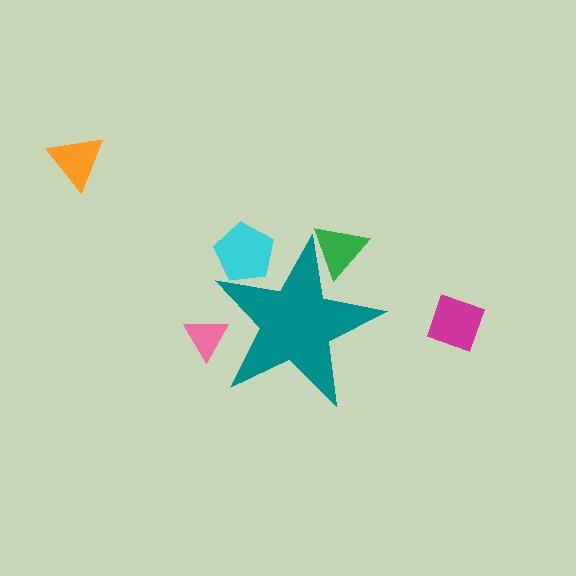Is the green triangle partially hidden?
Yes, the green triangle is partially hidden behind the teal star.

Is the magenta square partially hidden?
No, the magenta square is fully visible.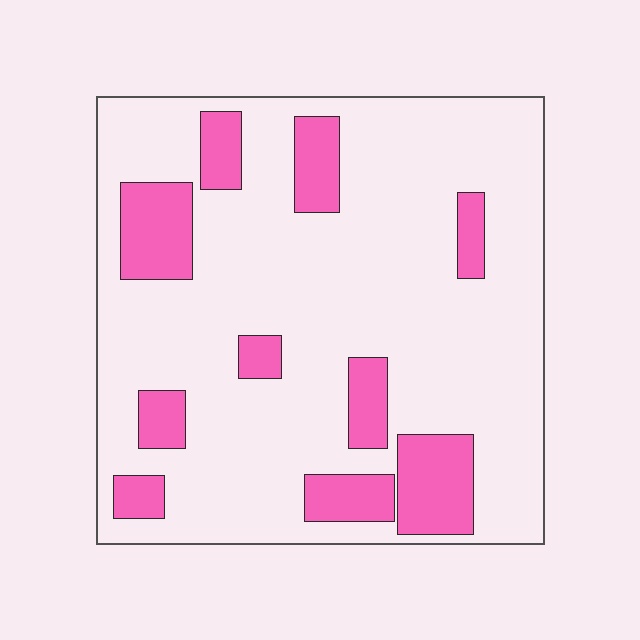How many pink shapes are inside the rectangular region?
10.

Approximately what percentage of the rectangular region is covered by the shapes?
Approximately 20%.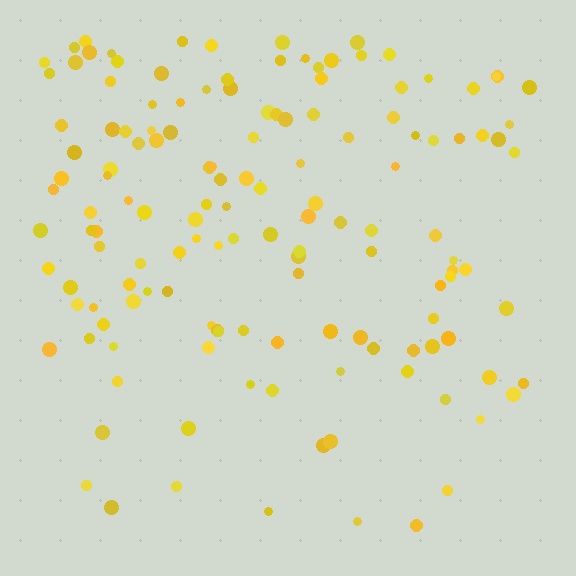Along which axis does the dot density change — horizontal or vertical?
Vertical.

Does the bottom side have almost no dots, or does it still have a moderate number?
Still a moderate number, just noticeably fewer than the top.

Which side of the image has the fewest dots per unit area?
The bottom.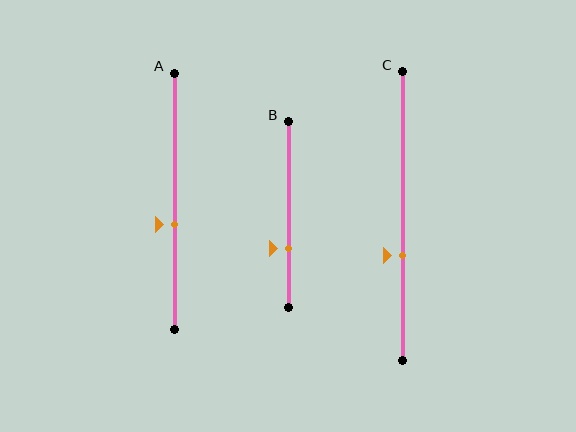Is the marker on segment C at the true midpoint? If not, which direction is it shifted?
No, the marker on segment C is shifted downward by about 14% of the segment length.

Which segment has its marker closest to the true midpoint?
Segment A has its marker closest to the true midpoint.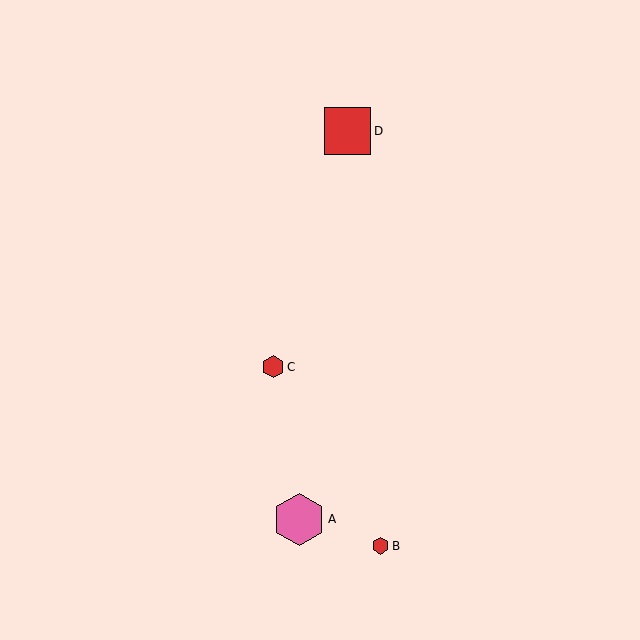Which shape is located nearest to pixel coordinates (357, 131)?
The red square (labeled D) at (347, 131) is nearest to that location.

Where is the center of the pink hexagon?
The center of the pink hexagon is at (299, 519).